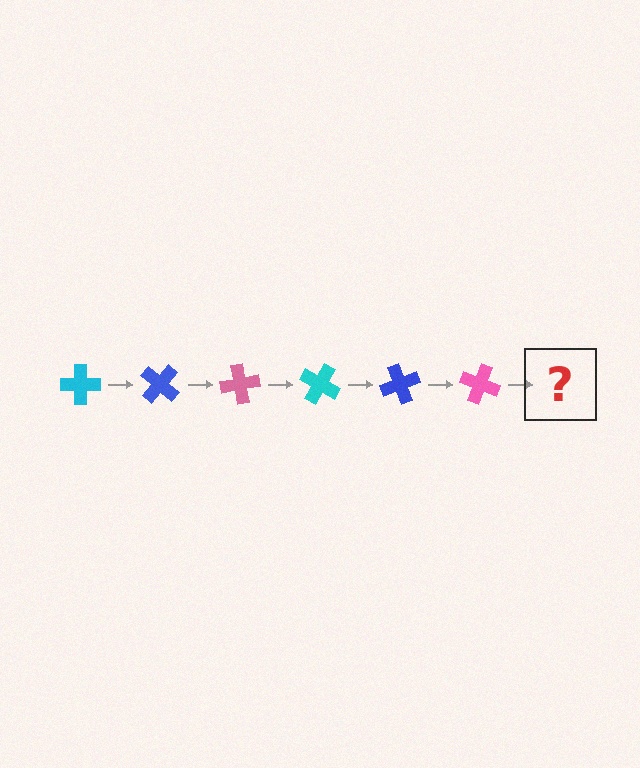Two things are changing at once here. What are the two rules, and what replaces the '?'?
The two rules are that it rotates 40 degrees each step and the color cycles through cyan, blue, and pink. The '?' should be a cyan cross, rotated 240 degrees from the start.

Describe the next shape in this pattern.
It should be a cyan cross, rotated 240 degrees from the start.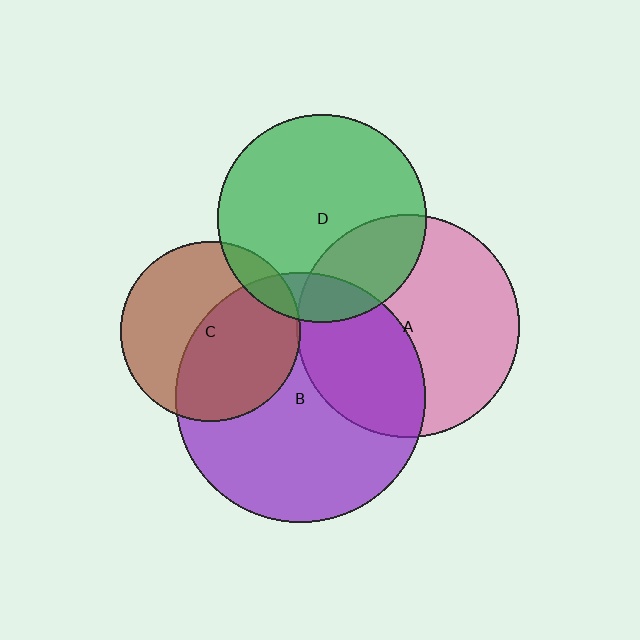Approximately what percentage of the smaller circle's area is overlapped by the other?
Approximately 25%.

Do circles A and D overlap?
Yes.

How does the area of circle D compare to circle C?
Approximately 1.3 times.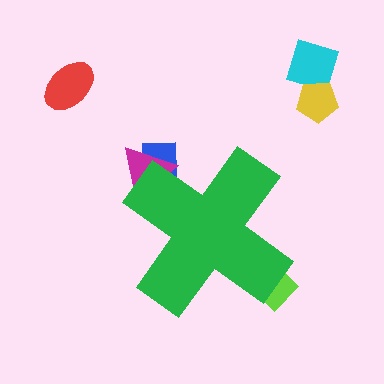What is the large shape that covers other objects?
A green cross.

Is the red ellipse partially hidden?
No, the red ellipse is fully visible.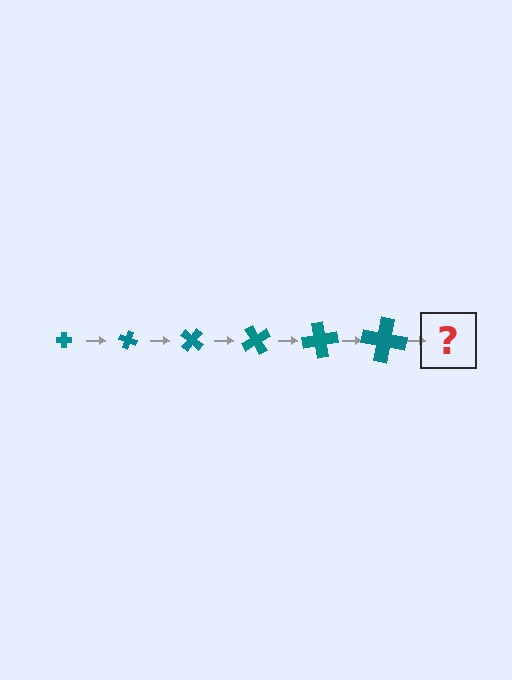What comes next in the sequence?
The next element should be a cross, larger than the previous one and rotated 120 degrees from the start.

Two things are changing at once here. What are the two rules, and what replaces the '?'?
The two rules are that the cross grows larger each step and it rotates 20 degrees each step. The '?' should be a cross, larger than the previous one and rotated 120 degrees from the start.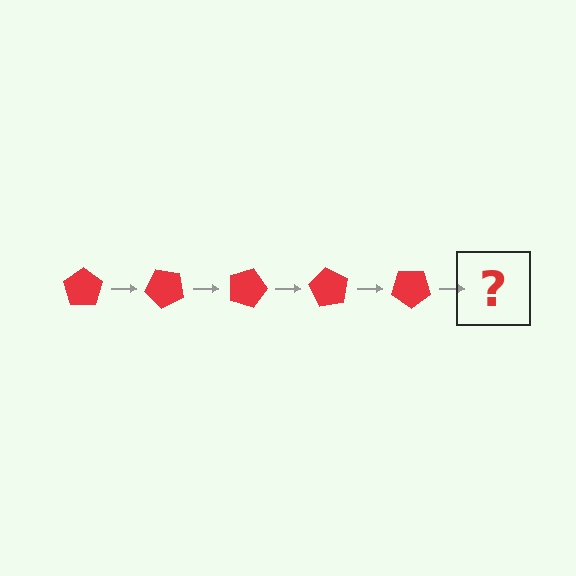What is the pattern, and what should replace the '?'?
The pattern is that the pentagon rotates 45 degrees each step. The '?' should be a red pentagon rotated 225 degrees.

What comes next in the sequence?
The next element should be a red pentagon rotated 225 degrees.